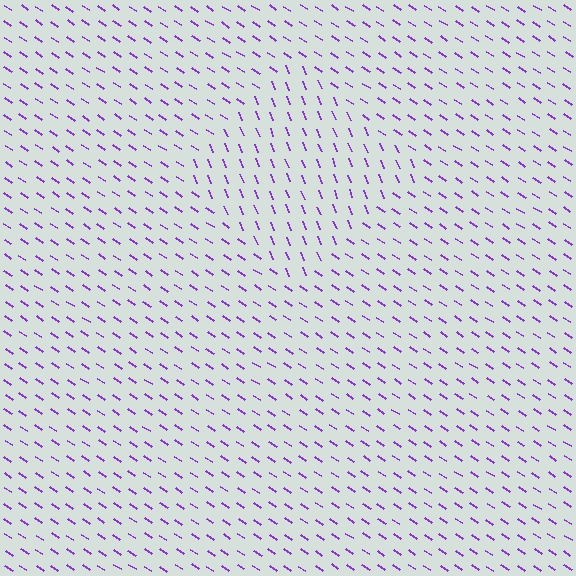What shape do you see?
I see a diamond.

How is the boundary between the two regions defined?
The boundary is defined purely by a change in line orientation (approximately 34 degrees difference). All lines are the same color and thickness.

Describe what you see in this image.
The image is filled with small purple line segments. A diamond region in the image has lines oriented differently from the surrounding lines, creating a visible texture boundary.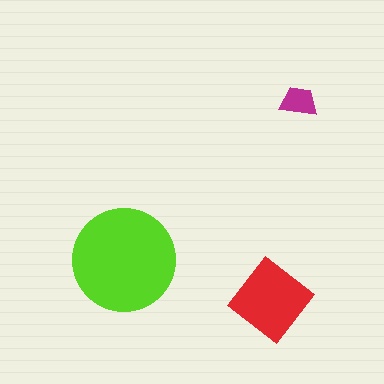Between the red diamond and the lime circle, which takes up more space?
The lime circle.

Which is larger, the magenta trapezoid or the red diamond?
The red diamond.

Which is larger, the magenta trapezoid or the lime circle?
The lime circle.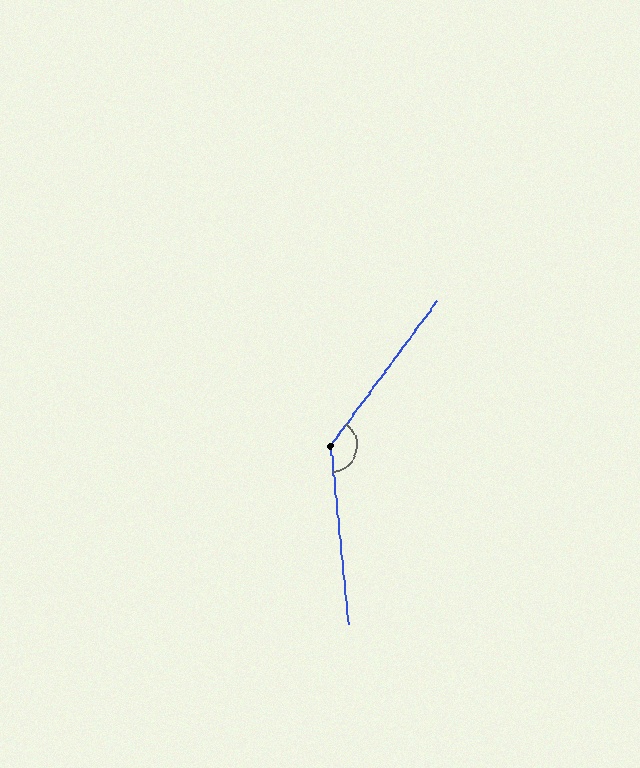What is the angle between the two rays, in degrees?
Approximately 138 degrees.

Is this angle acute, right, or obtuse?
It is obtuse.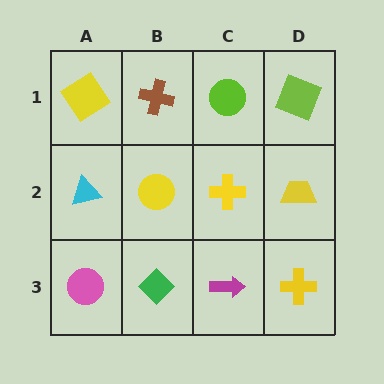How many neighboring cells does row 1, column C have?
3.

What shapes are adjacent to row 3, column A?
A cyan triangle (row 2, column A), a green diamond (row 3, column B).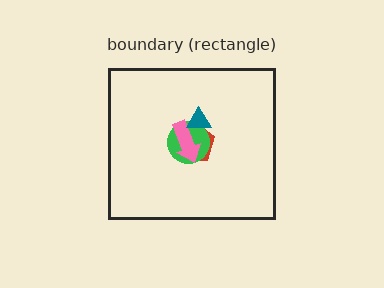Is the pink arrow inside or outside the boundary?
Inside.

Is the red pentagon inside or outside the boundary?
Inside.